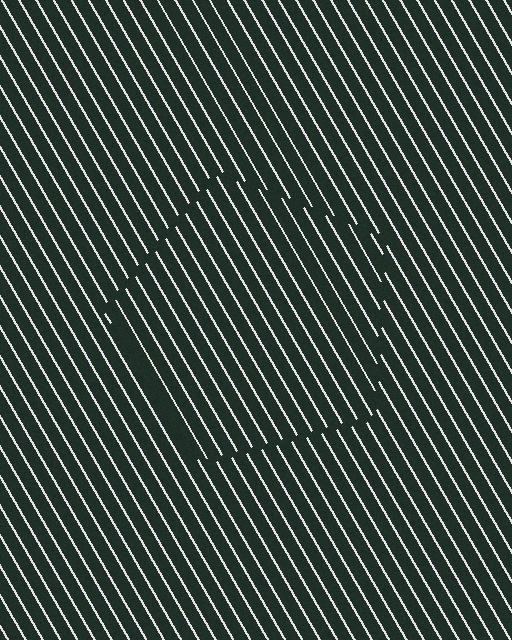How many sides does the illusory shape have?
5 sides — the line-ends trace a pentagon.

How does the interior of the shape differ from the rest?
The interior of the shape contains the same grating, shifted by half a period — the contour is defined by the phase discontinuity where line-ends from the inner and outer gratings abut.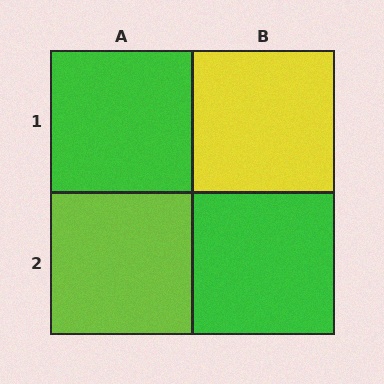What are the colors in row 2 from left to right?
Lime, green.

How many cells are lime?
1 cell is lime.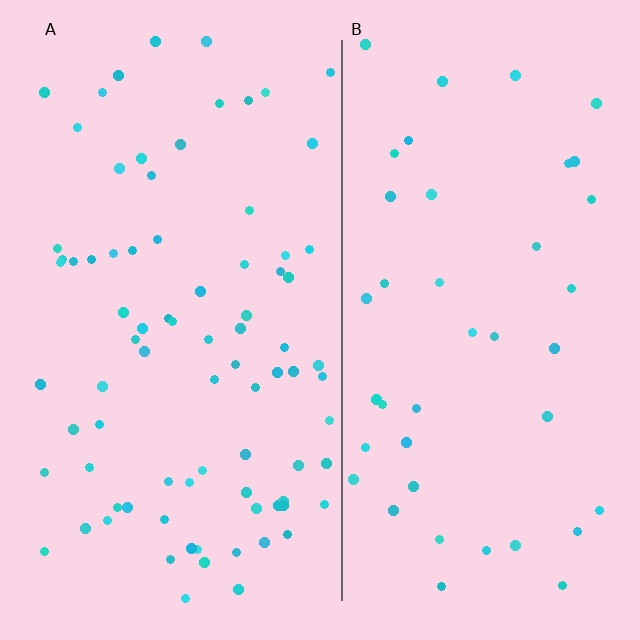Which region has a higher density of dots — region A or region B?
A (the left).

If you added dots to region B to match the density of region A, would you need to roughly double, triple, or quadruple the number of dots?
Approximately double.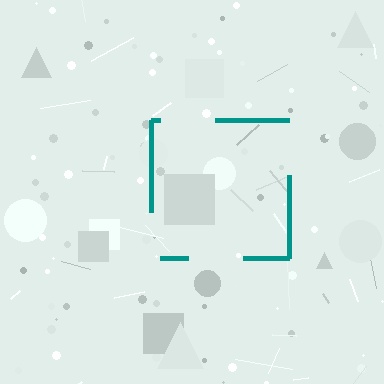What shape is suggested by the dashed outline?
The dashed outline suggests a square.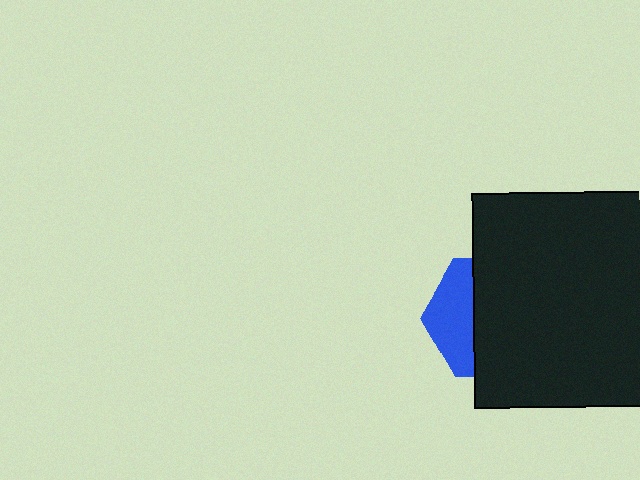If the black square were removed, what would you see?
You would see the complete blue hexagon.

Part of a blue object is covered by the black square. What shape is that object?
It is a hexagon.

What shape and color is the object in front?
The object in front is a black square.